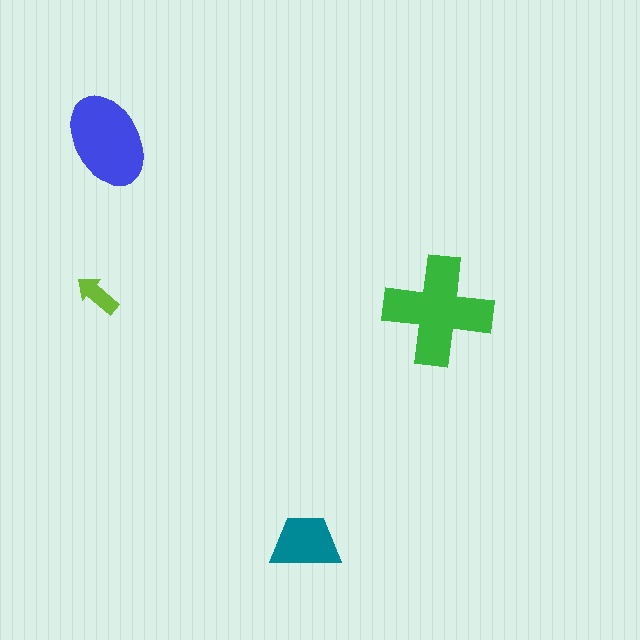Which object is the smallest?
The lime arrow.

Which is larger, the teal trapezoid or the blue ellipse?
The blue ellipse.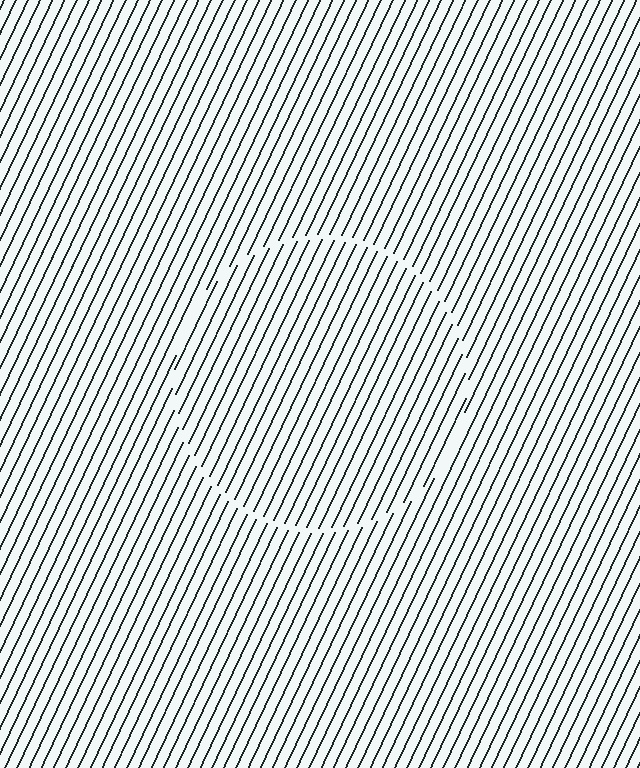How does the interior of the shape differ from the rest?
The interior of the shape contains the same grating, shifted by half a period — the contour is defined by the phase discontinuity where line-ends from the inner and outer gratings abut.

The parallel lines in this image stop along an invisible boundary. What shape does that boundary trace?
An illusory circle. The interior of the shape contains the same grating, shifted by half a period — the contour is defined by the phase discontinuity where line-ends from the inner and outer gratings abut.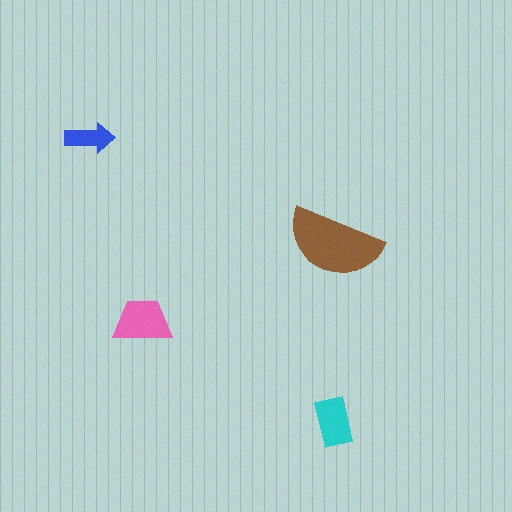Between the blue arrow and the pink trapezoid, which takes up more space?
The pink trapezoid.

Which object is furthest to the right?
The cyan rectangle is rightmost.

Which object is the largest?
The brown semicircle.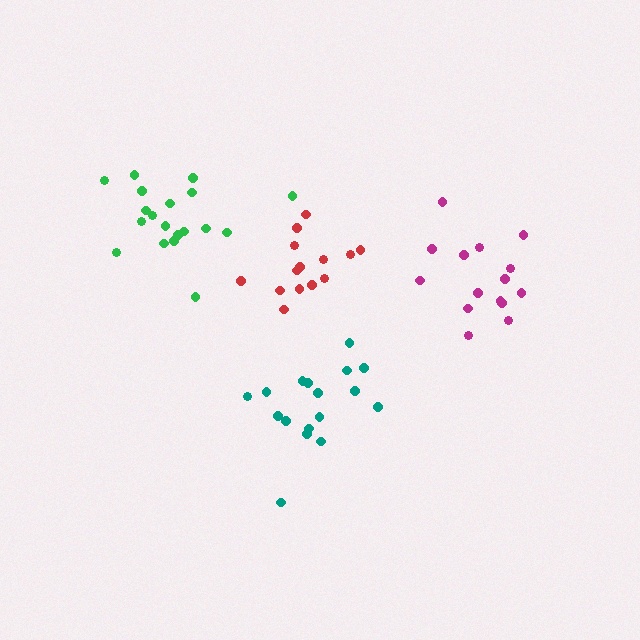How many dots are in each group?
Group 1: 15 dots, Group 2: 17 dots, Group 3: 14 dots, Group 4: 19 dots (65 total).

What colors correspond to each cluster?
The clusters are colored: magenta, teal, red, green.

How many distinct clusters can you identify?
There are 4 distinct clusters.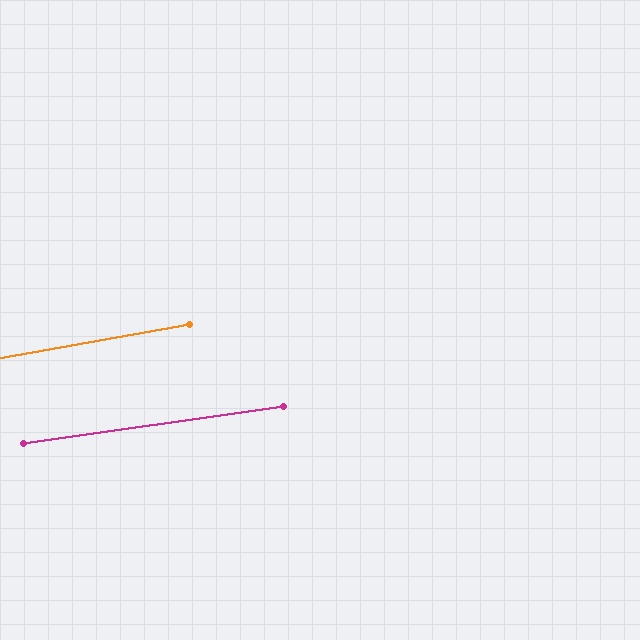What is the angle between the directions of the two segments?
Approximately 2 degrees.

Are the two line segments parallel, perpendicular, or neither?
Parallel — their directions differ by only 1.8°.